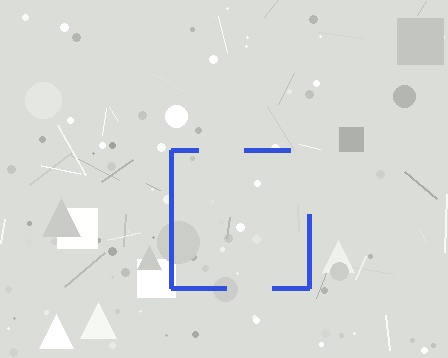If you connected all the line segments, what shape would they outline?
They would outline a square.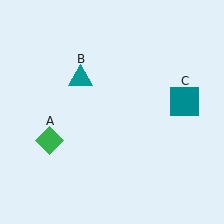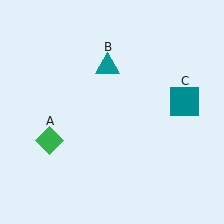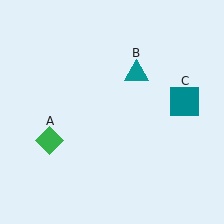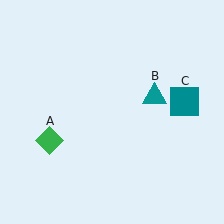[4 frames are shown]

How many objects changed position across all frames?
1 object changed position: teal triangle (object B).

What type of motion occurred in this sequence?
The teal triangle (object B) rotated clockwise around the center of the scene.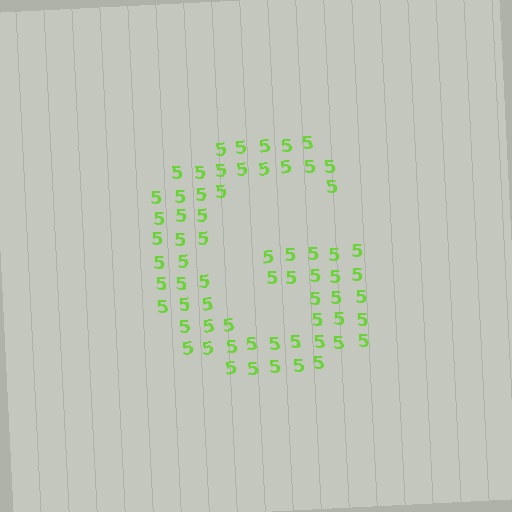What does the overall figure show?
The overall figure shows the letter G.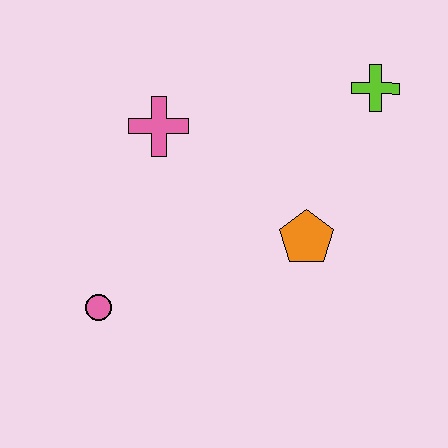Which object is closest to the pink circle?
The pink cross is closest to the pink circle.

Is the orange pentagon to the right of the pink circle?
Yes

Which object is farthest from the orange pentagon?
The pink circle is farthest from the orange pentagon.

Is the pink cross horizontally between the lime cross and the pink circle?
Yes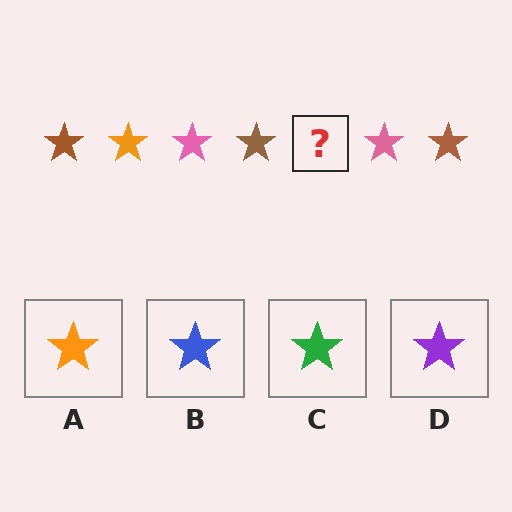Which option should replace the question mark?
Option A.